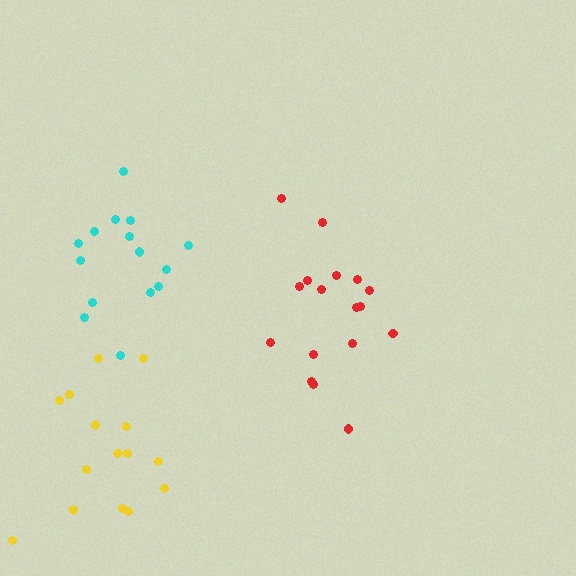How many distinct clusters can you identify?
There are 3 distinct clusters.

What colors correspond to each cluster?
The clusters are colored: red, cyan, yellow.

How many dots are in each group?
Group 1: 17 dots, Group 2: 15 dots, Group 3: 15 dots (47 total).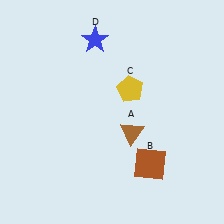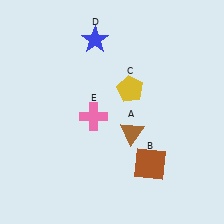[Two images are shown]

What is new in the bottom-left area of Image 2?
A pink cross (E) was added in the bottom-left area of Image 2.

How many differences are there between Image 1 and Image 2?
There is 1 difference between the two images.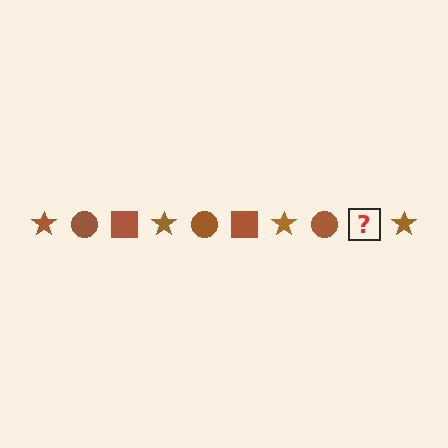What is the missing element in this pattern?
The missing element is a brown square.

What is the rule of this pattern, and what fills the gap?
The rule is that the pattern cycles through star, circle, square shapes in brown. The gap should be filled with a brown square.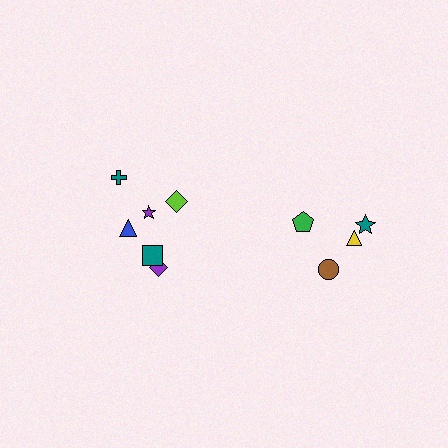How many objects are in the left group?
There are 6 objects.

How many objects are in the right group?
There are 4 objects.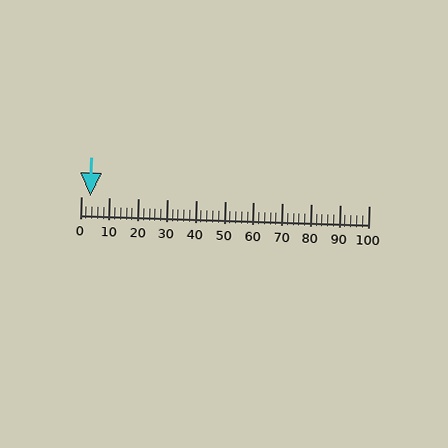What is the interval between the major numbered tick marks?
The major tick marks are spaced 10 units apart.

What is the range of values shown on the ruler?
The ruler shows values from 0 to 100.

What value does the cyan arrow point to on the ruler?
The cyan arrow points to approximately 3.